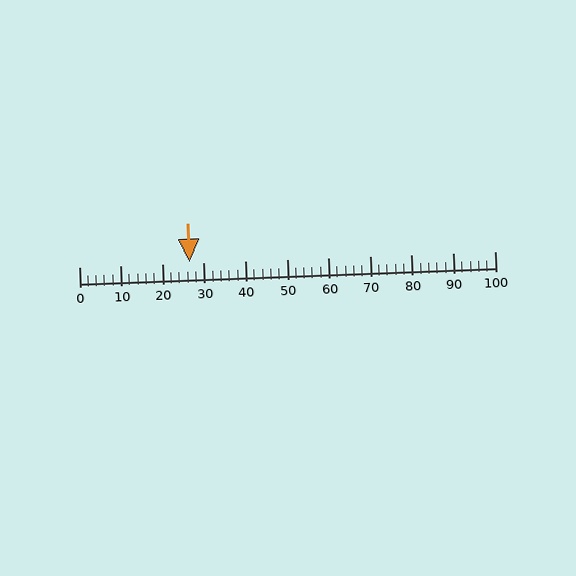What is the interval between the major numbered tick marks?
The major tick marks are spaced 10 units apart.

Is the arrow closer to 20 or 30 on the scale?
The arrow is closer to 30.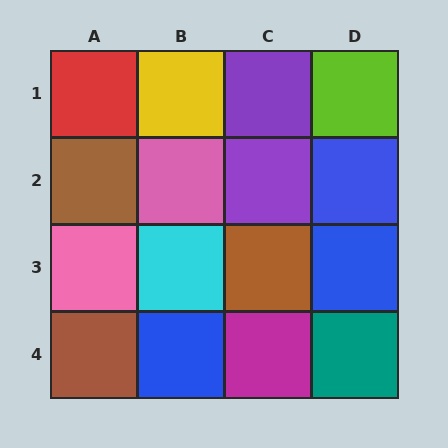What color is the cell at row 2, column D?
Blue.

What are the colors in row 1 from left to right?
Red, yellow, purple, lime.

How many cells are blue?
3 cells are blue.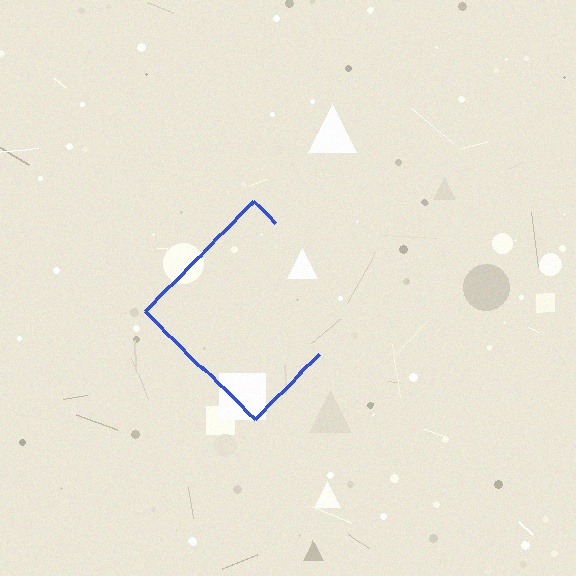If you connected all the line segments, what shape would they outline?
They would outline a diamond.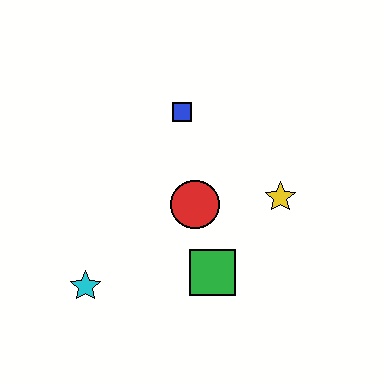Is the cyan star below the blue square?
Yes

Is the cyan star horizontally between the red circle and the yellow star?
No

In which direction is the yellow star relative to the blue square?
The yellow star is to the right of the blue square.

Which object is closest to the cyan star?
The green square is closest to the cyan star.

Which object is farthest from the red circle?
The cyan star is farthest from the red circle.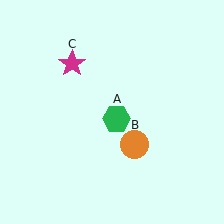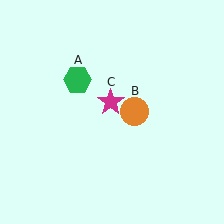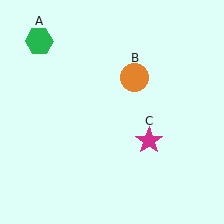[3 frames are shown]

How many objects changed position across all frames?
3 objects changed position: green hexagon (object A), orange circle (object B), magenta star (object C).